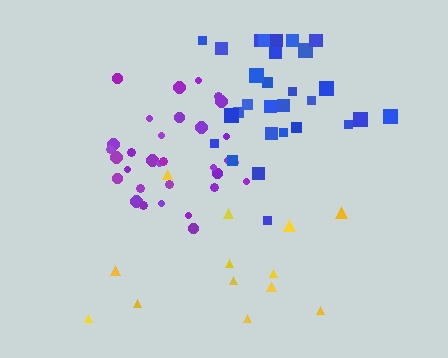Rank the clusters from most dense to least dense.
purple, blue, yellow.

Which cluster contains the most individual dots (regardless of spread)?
Purple (32).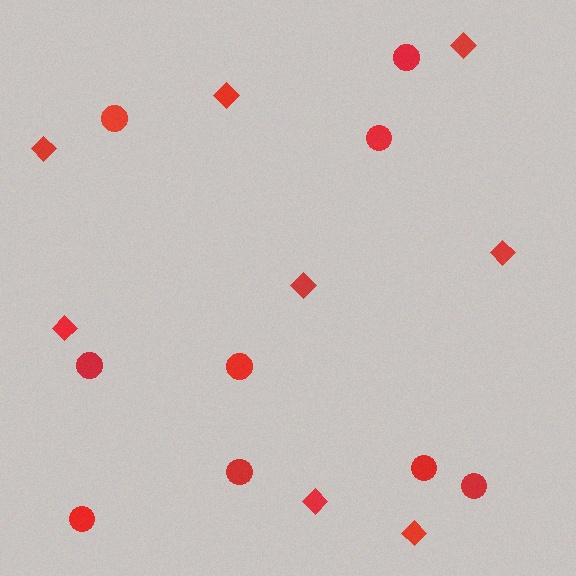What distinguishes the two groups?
There are 2 groups: one group of circles (9) and one group of diamonds (8).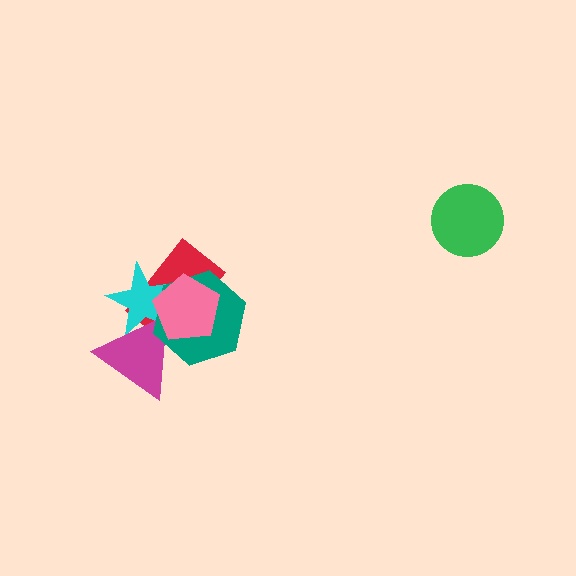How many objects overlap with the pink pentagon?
4 objects overlap with the pink pentagon.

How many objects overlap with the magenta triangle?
4 objects overlap with the magenta triangle.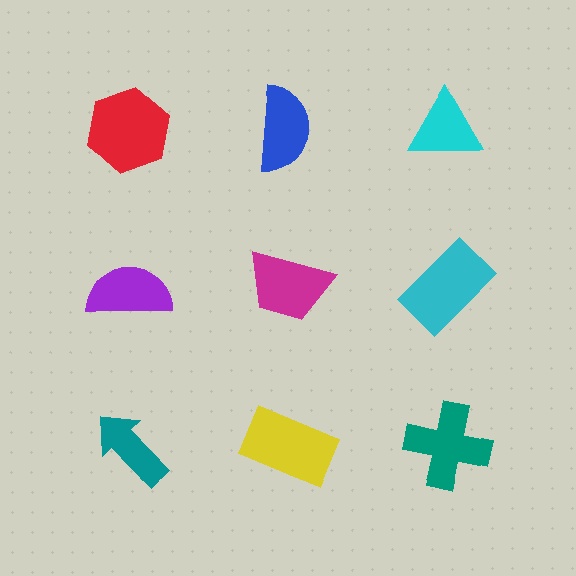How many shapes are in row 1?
3 shapes.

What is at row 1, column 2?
A blue semicircle.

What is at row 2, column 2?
A magenta trapezoid.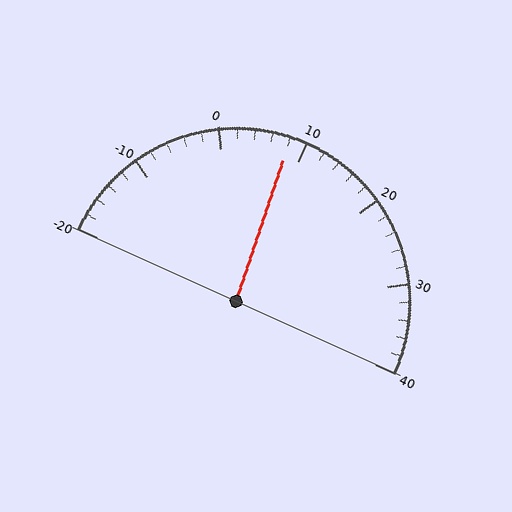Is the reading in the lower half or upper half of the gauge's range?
The reading is in the lower half of the range (-20 to 40).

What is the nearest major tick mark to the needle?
The nearest major tick mark is 10.